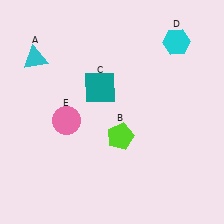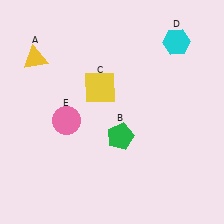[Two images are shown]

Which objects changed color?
A changed from cyan to yellow. B changed from lime to green. C changed from teal to yellow.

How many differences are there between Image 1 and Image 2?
There are 3 differences between the two images.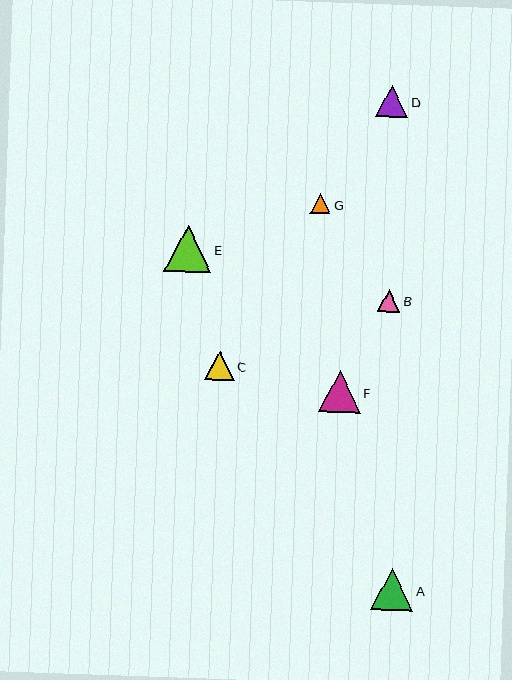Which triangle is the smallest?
Triangle G is the smallest with a size of approximately 20 pixels.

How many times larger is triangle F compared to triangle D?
Triangle F is approximately 1.3 times the size of triangle D.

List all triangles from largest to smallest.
From largest to smallest: E, A, F, D, C, B, G.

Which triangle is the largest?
Triangle E is the largest with a size of approximately 47 pixels.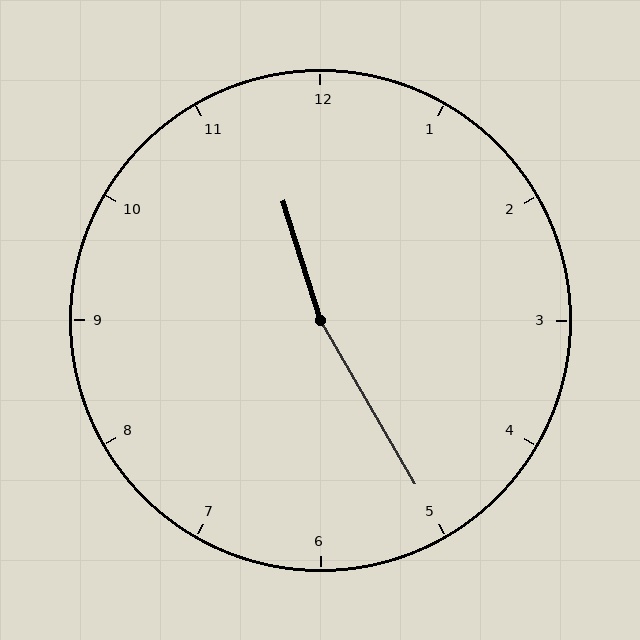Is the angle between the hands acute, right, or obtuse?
It is obtuse.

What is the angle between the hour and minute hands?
Approximately 168 degrees.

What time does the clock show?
11:25.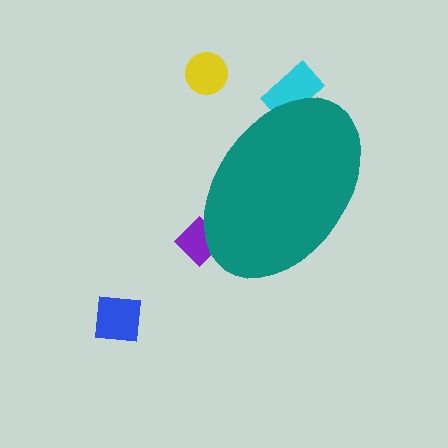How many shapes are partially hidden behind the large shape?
2 shapes are partially hidden.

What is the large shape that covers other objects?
A teal ellipse.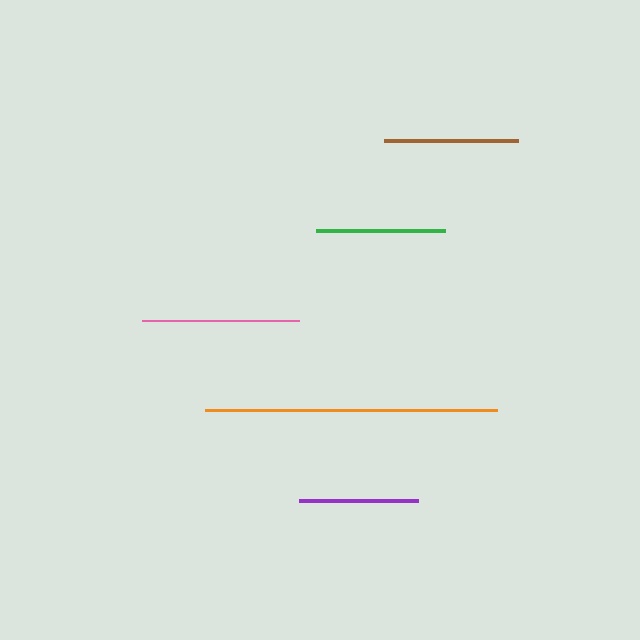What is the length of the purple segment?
The purple segment is approximately 119 pixels long.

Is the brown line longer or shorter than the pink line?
The pink line is longer than the brown line.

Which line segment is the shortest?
The purple line is the shortest at approximately 119 pixels.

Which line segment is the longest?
The orange line is the longest at approximately 293 pixels.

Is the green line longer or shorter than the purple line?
The green line is longer than the purple line.